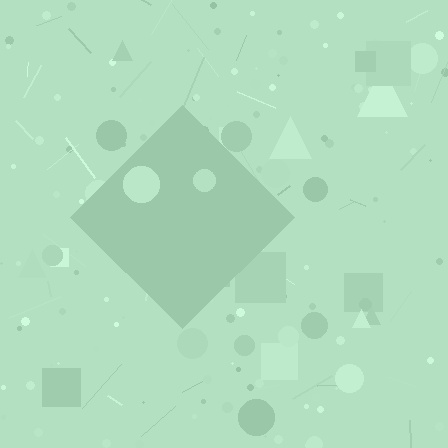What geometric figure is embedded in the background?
A diamond is embedded in the background.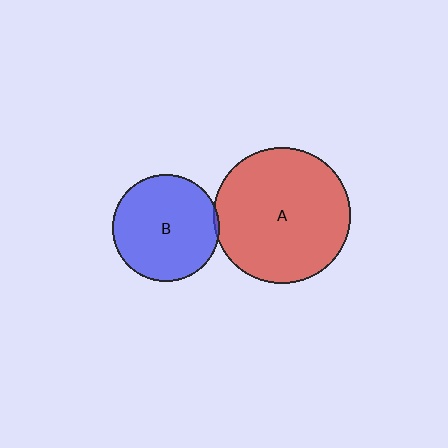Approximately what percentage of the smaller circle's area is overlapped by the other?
Approximately 5%.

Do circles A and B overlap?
Yes.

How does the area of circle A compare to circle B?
Approximately 1.6 times.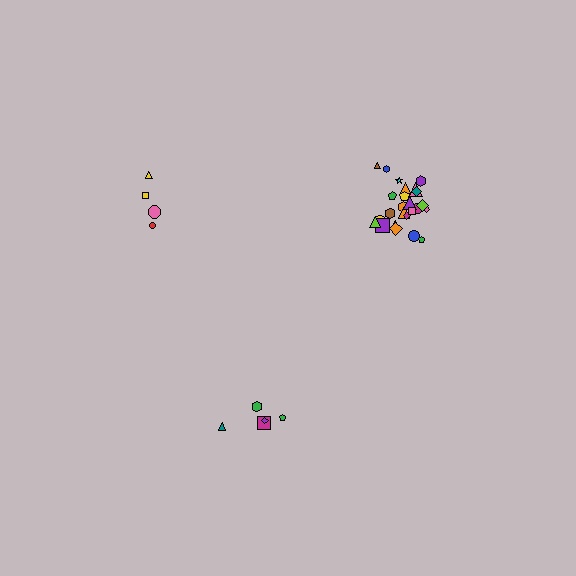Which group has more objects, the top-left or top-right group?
The top-right group.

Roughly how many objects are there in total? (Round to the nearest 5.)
Roughly 35 objects in total.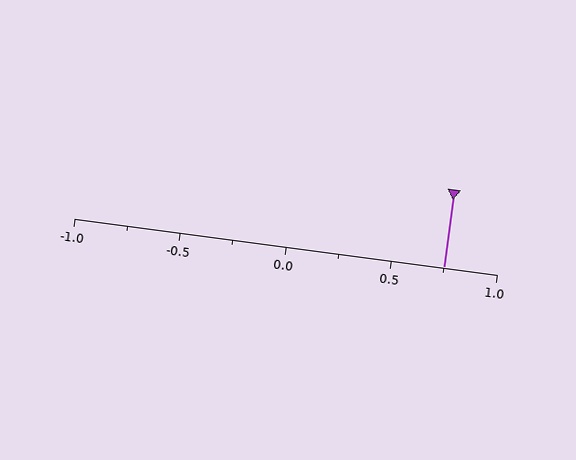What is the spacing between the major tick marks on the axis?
The major ticks are spaced 0.5 apart.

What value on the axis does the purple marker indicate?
The marker indicates approximately 0.75.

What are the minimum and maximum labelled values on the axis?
The axis runs from -1.0 to 1.0.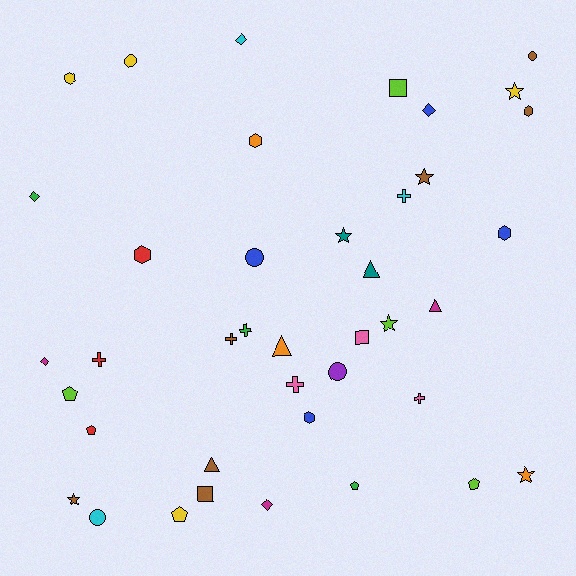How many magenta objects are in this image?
There are 3 magenta objects.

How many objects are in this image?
There are 40 objects.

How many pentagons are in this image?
There are 5 pentagons.